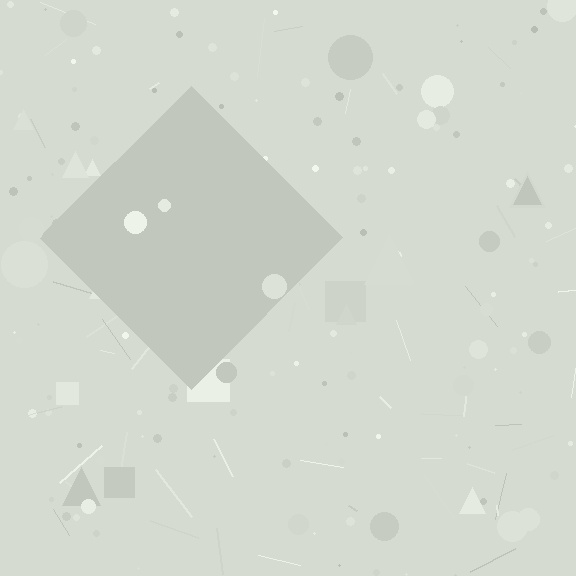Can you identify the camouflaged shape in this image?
The camouflaged shape is a diamond.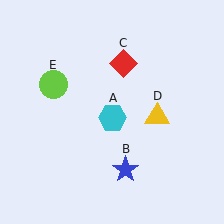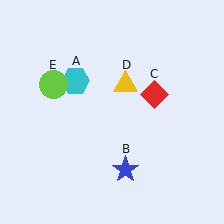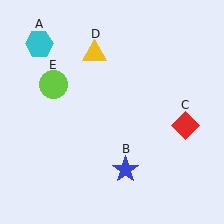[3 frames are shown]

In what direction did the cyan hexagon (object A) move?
The cyan hexagon (object A) moved up and to the left.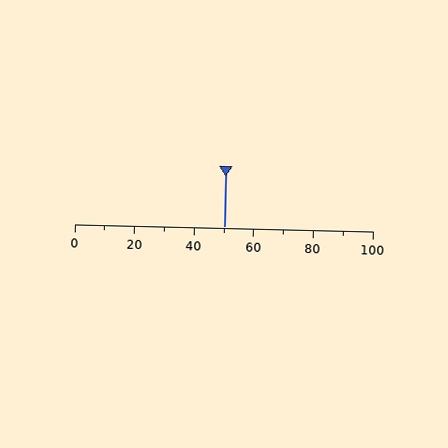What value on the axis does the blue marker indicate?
The marker indicates approximately 50.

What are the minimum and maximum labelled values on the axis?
The axis runs from 0 to 100.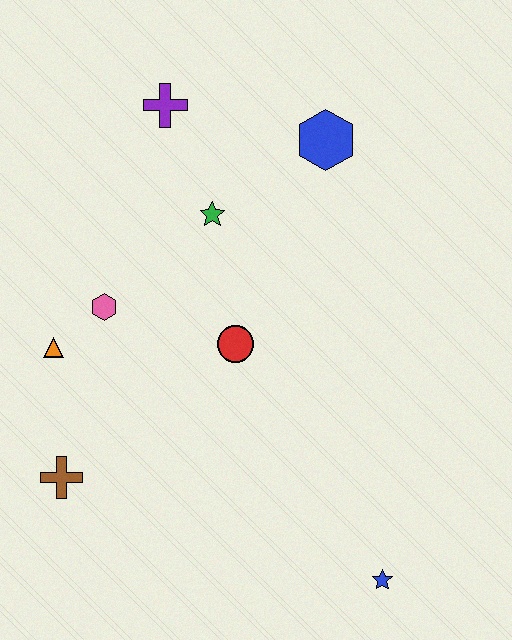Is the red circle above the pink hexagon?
No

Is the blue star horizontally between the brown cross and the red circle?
No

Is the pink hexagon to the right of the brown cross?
Yes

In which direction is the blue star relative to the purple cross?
The blue star is below the purple cross.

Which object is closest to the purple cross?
The green star is closest to the purple cross.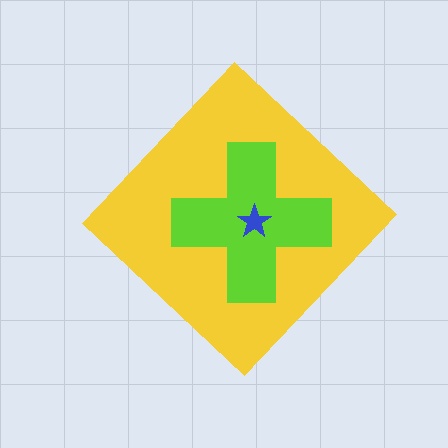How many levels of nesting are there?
3.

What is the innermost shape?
The blue star.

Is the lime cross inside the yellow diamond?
Yes.